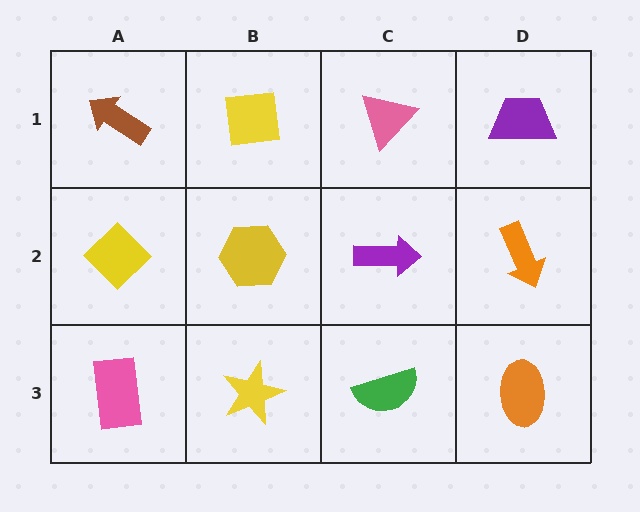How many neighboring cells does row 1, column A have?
2.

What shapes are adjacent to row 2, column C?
A pink triangle (row 1, column C), a green semicircle (row 3, column C), a yellow hexagon (row 2, column B), an orange arrow (row 2, column D).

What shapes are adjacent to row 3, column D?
An orange arrow (row 2, column D), a green semicircle (row 3, column C).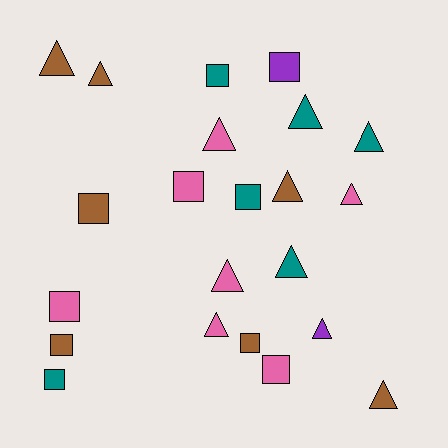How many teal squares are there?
There are 3 teal squares.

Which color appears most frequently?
Brown, with 7 objects.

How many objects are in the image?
There are 22 objects.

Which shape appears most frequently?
Triangle, with 12 objects.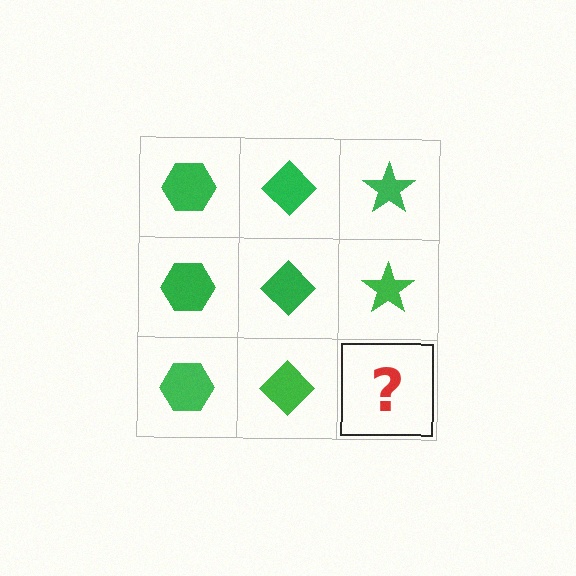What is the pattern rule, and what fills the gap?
The rule is that each column has a consistent shape. The gap should be filled with a green star.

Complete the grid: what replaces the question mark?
The question mark should be replaced with a green star.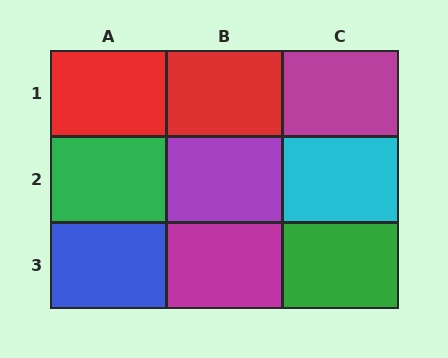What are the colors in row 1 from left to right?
Red, red, magenta.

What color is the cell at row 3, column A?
Blue.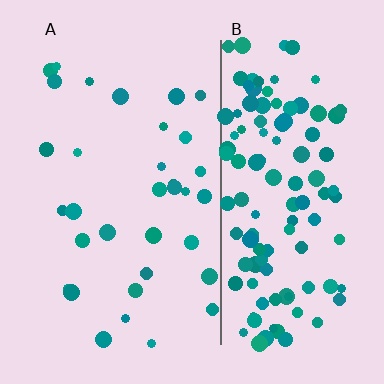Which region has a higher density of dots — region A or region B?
B (the right).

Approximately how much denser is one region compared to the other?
Approximately 3.7× — region B over region A.